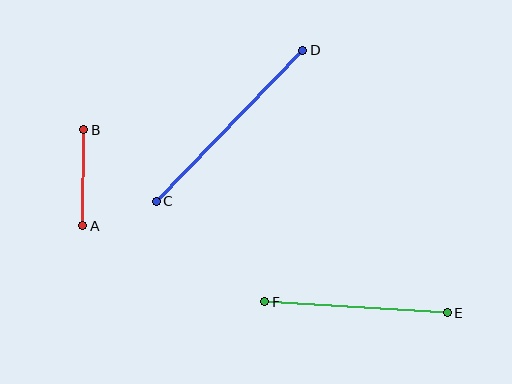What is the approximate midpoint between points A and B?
The midpoint is at approximately (83, 178) pixels.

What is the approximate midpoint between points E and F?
The midpoint is at approximately (356, 307) pixels.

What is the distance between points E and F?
The distance is approximately 183 pixels.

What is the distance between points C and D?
The distance is approximately 210 pixels.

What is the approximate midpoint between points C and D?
The midpoint is at approximately (230, 126) pixels.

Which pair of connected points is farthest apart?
Points C and D are farthest apart.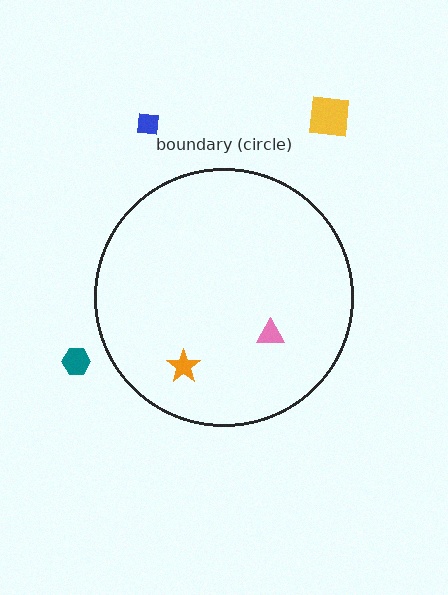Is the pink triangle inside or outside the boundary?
Inside.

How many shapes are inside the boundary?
2 inside, 3 outside.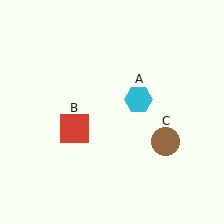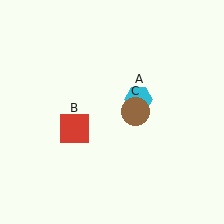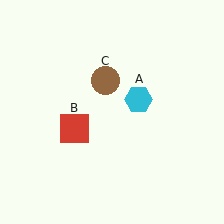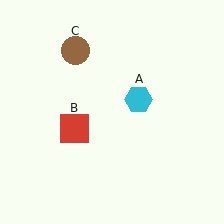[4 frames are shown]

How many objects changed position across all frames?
1 object changed position: brown circle (object C).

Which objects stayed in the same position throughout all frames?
Cyan hexagon (object A) and red square (object B) remained stationary.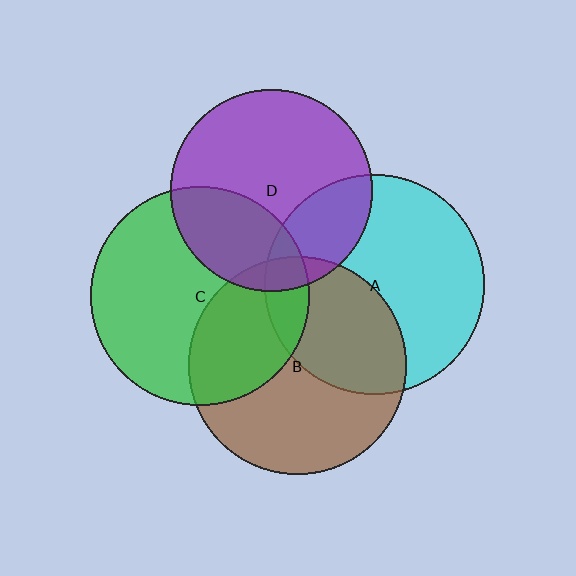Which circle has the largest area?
Circle A (cyan).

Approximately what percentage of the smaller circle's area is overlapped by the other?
Approximately 35%.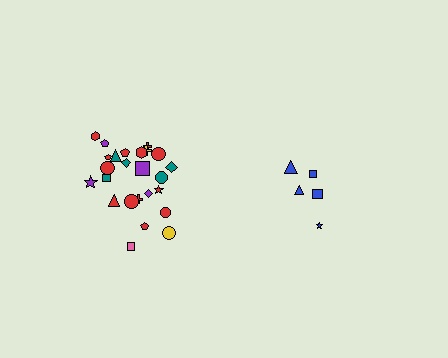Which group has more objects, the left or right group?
The left group.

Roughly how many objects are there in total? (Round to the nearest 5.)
Roughly 30 objects in total.